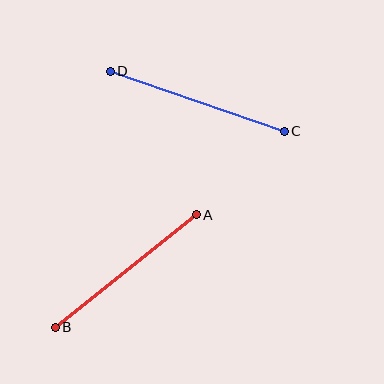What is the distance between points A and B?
The distance is approximately 181 pixels.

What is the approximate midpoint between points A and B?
The midpoint is at approximately (126, 271) pixels.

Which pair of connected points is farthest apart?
Points C and D are farthest apart.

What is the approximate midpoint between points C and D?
The midpoint is at approximately (197, 101) pixels.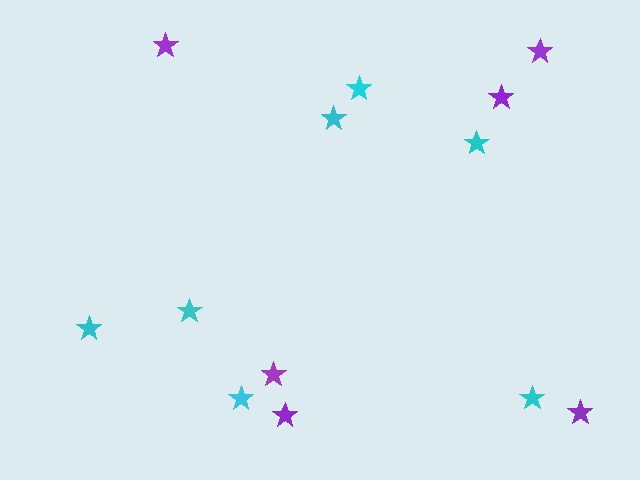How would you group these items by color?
There are 2 groups: one group of purple stars (6) and one group of cyan stars (7).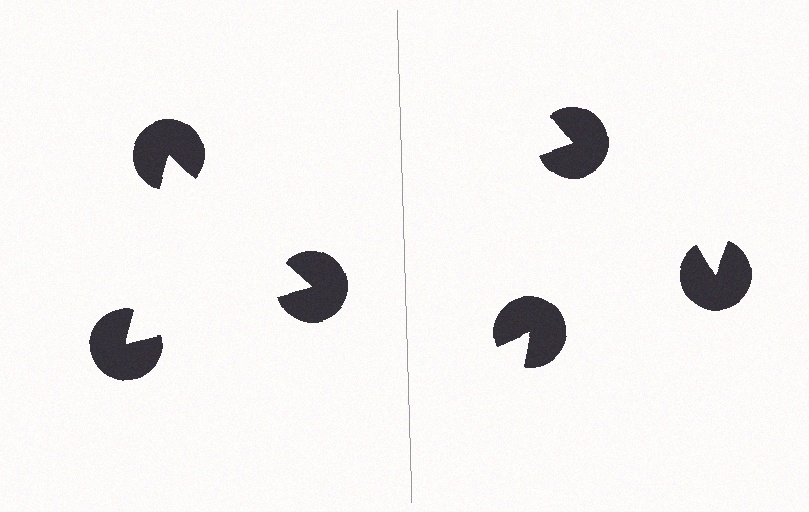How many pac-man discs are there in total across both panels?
6 — 3 on each side.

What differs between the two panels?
The pac-man discs are positioned identically on both sides; only the wedge orientations differ. On the left they align to a triangle; on the right they are misaligned.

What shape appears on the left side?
An illusory triangle.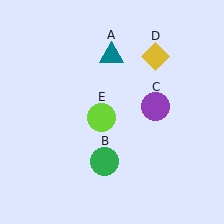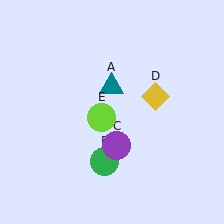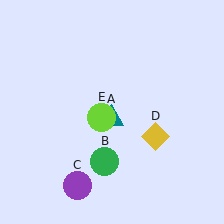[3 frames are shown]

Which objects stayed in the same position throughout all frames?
Green circle (object B) and lime circle (object E) remained stationary.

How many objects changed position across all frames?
3 objects changed position: teal triangle (object A), purple circle (object C), yellow diamond (object D).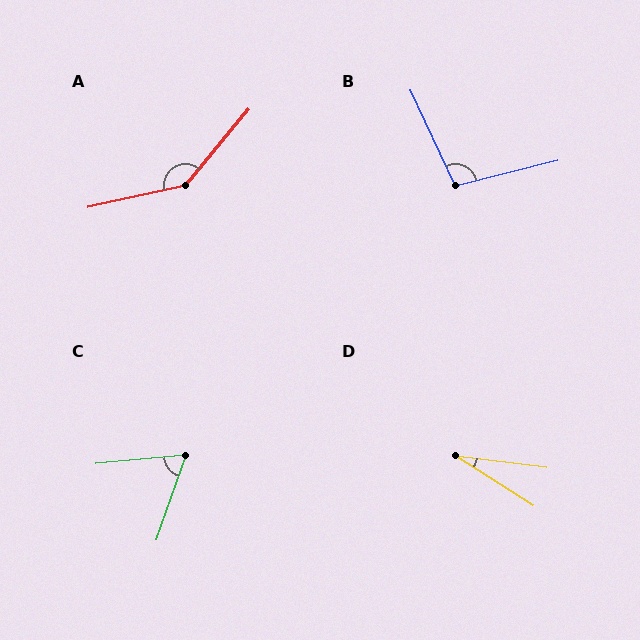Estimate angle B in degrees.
Approximately 101 degrees.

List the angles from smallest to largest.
D (25°), C (65°), B (101°), A (142°).